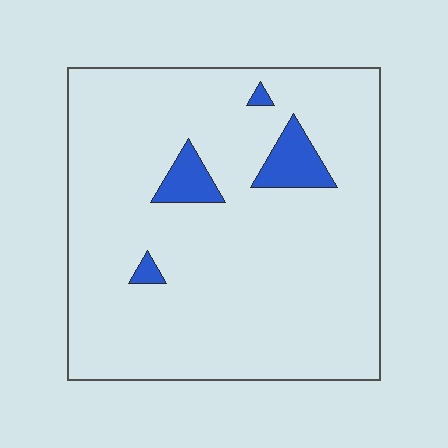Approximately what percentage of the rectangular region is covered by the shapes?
Approximately 5%.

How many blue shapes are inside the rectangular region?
4.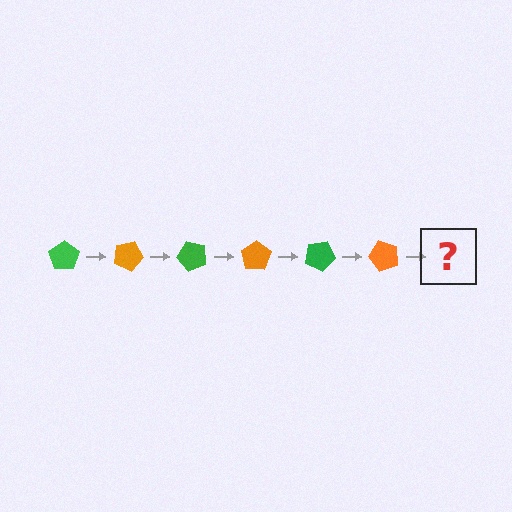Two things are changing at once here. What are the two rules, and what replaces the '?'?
The two rules are that it rotates 25 degrees each step and the color cycles through green and orange. The '?' should be a green pentagon, rotated 150 degrees from the start.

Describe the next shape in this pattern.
It should be a green pentagon, rotated 150 degrees from the start.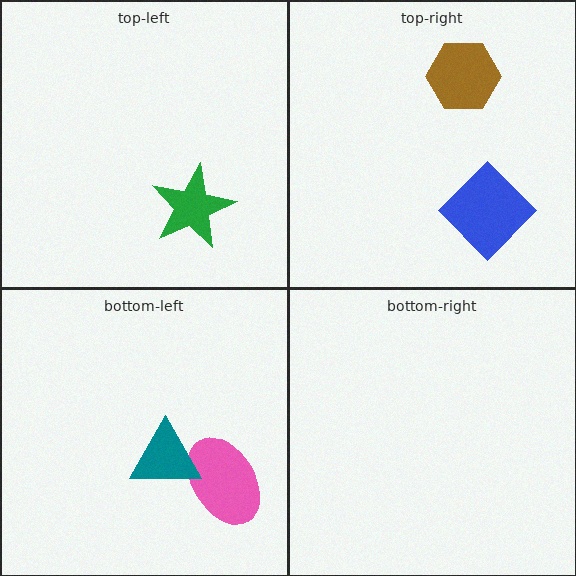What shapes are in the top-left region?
The green star.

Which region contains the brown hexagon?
The top-right region.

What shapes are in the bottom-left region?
The pink ellipse, the teal triangle.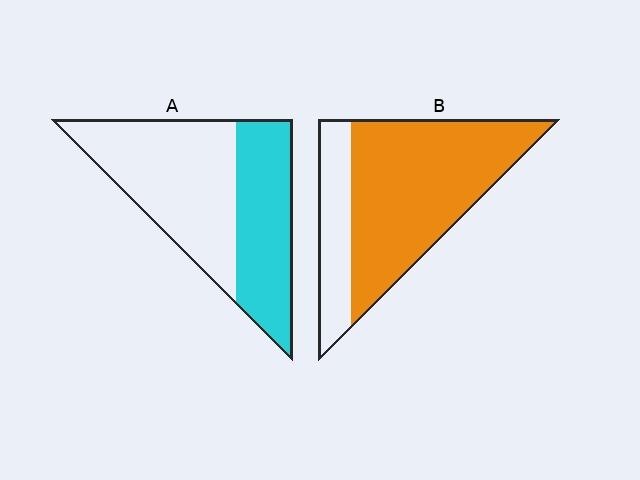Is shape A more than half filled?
No.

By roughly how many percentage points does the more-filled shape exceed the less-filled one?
By roughly 35 percentage points (B over A).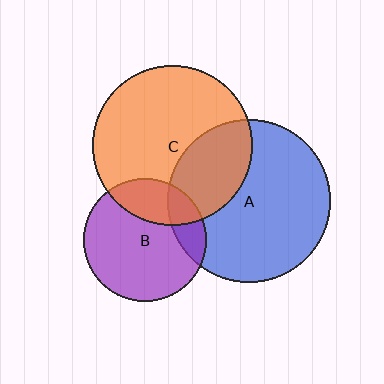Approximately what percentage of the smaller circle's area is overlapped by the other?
Approximately 30%.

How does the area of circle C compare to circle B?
Approximately 1.7 times.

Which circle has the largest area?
Circle A (blue).